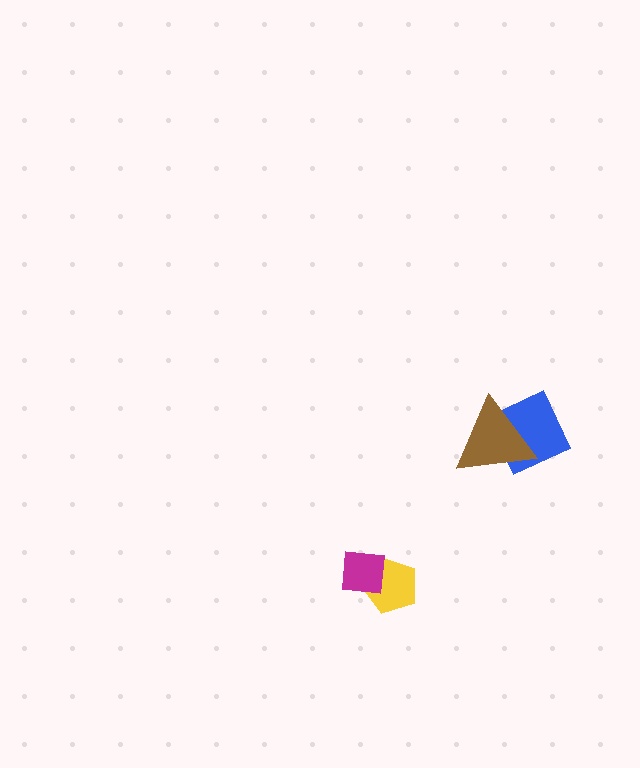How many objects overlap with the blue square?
1 object overlaps with the blue square.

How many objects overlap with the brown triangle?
1 object overlaps with the brown triangle.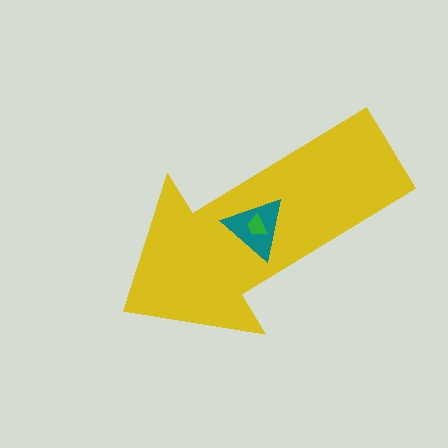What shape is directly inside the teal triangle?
The green trapezoid.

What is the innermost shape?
The green trapezoid.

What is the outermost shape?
The yellow arrow.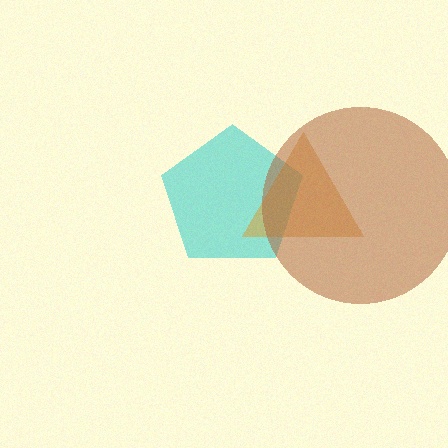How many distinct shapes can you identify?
There are 3 distinct shapes: a cyan pentagon, an orange triangle, a brown circle.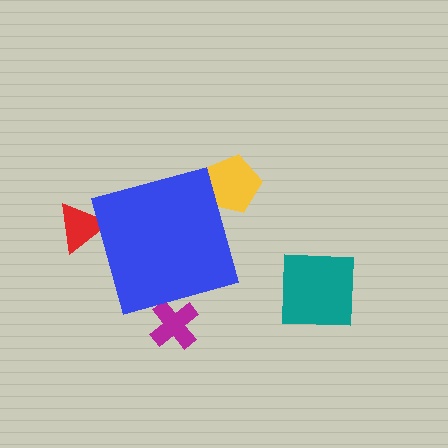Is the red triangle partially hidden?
Yes, the red triangle is partially hidden behind the blue diamond.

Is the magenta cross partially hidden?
Yes, the magenta cross is partially hidden behind the blue diamond.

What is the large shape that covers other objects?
A blue diamond.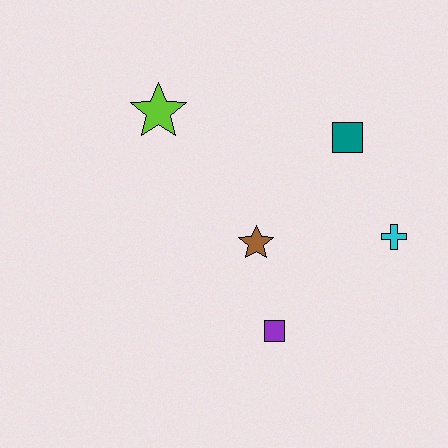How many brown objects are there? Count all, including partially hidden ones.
There is 1 brown object.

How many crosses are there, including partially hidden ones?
There is 1 cross.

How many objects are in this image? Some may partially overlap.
There are 5 objects.